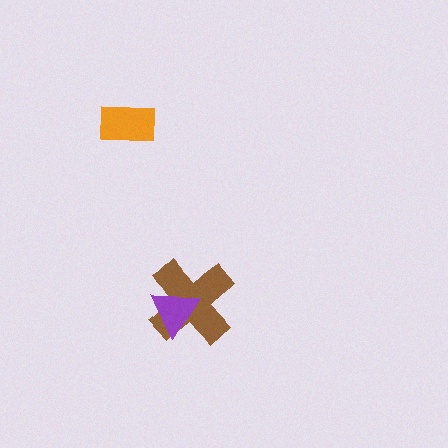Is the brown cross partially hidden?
Yes, it is partially covered by another shape.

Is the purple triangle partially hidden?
No, no other shape covers it.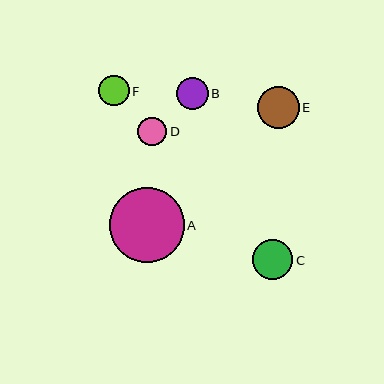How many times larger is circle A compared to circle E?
Circle A is approximately 1.8 times the size of circle E.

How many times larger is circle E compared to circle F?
Circle E is approximately 1.4 times the size of circle F.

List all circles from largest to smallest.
From largest to smallest: A, E, C, B, F, D.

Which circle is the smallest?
Circle D is the smallest with a size of approximately 29 pixels.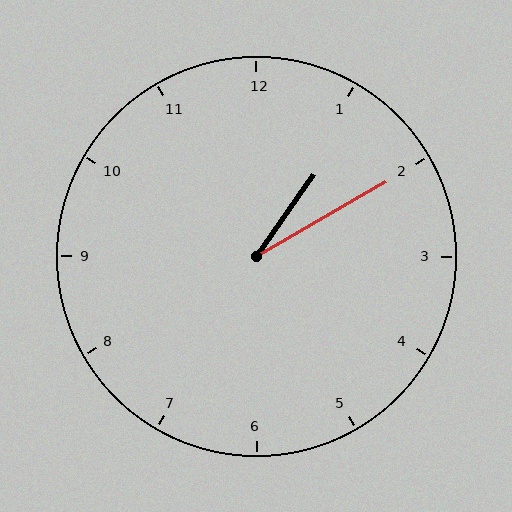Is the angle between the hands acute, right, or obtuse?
It is acute.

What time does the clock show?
1:10.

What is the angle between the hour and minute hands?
Approximately 25 degrees.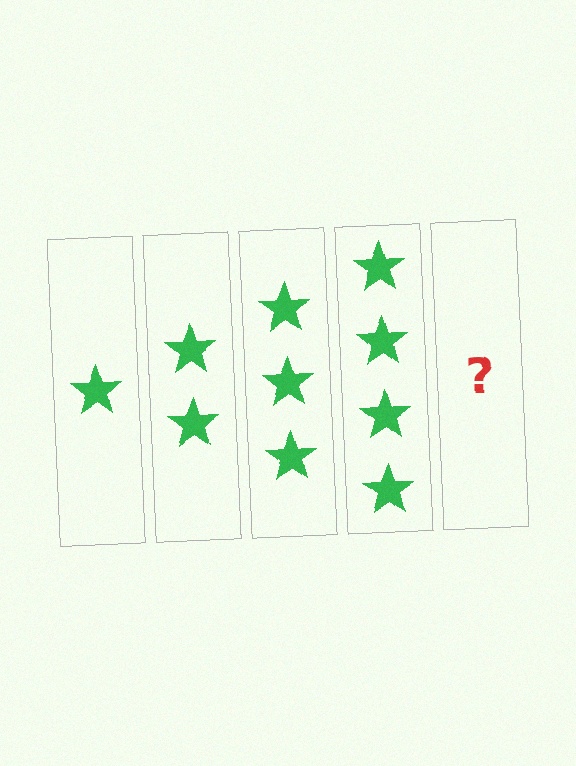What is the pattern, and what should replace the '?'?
The pattern is that each step adds one more star. The '?' should be 5 stars.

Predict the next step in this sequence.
The next step is 5 stars.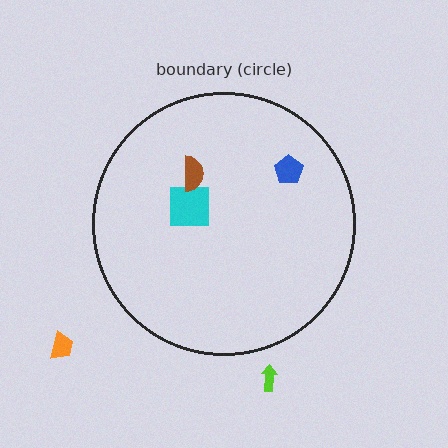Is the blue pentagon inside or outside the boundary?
Inside.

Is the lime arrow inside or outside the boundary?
Outside.